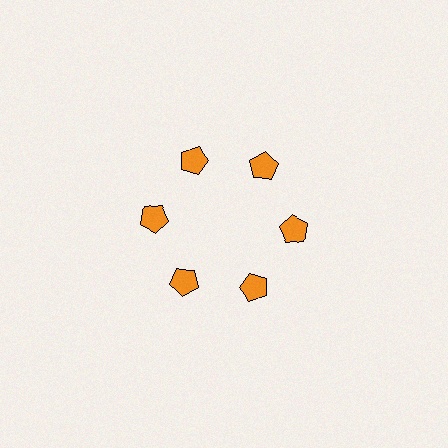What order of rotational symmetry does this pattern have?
This pattern has 6-fold rotational symmetry.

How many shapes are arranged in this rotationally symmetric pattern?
There are 6 shapes, arranged in 6 groups of 1.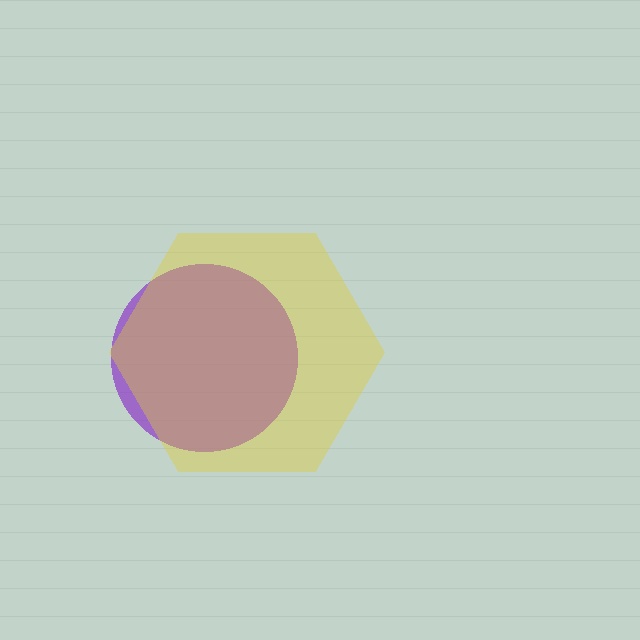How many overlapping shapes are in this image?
There are 2 overlapping shapes in the image.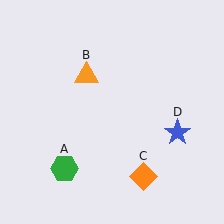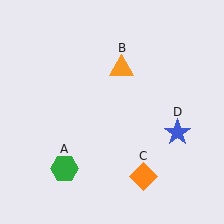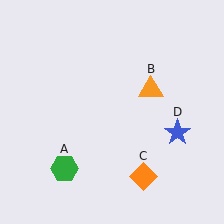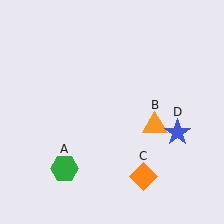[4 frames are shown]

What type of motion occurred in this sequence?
The orange triangle (object B) rotated clockwise around the center of the scene.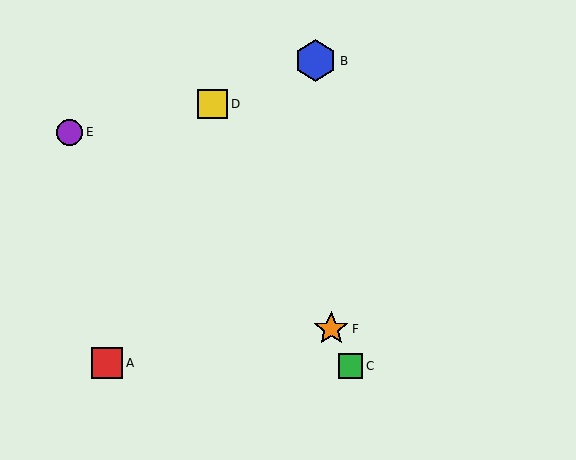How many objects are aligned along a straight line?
3 objects (C, D, F) are aligned along a straight line.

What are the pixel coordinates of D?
Object D is at (213, 104).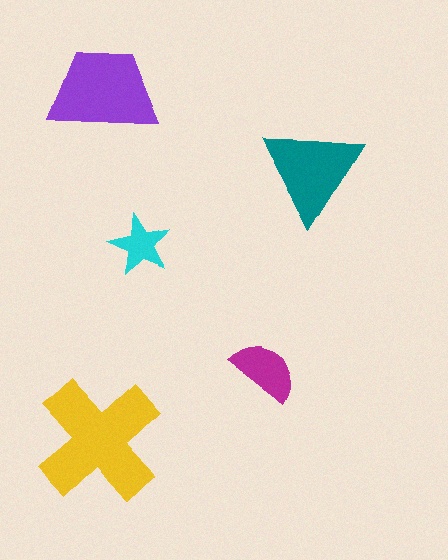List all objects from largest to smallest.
The yellow cross, the purple trapezoid, the teal triangle, the magenta semicircle, the cyan star.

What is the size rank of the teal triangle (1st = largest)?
3rd.